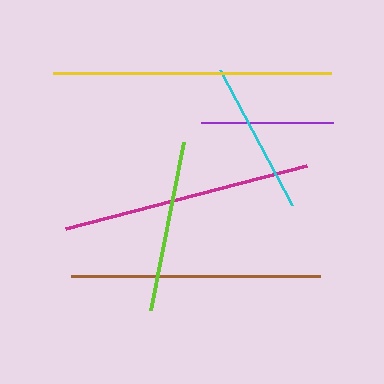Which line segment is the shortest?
The purple line is the shortest at approximately 131 pixels.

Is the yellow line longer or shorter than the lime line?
The yellow line is longer than the lime line.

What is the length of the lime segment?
The lime segment is approximately 171 pixels long.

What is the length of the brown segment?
The brown segment is approximately 249 pixels long.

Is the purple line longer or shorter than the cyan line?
The cyan line is longer than the purple line.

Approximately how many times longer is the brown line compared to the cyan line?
The brown line is approximately 1.6 times the length of the cyan line.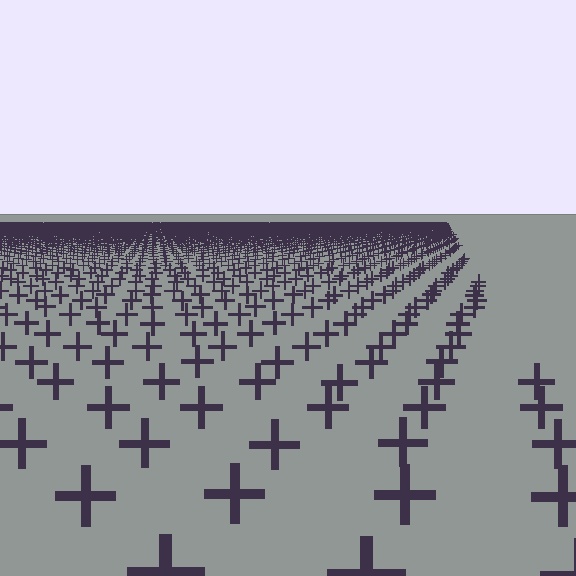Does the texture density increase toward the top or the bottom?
Density increases toward the top.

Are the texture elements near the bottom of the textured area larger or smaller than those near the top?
Larger. Near the bottom, elements are closer to the viewer and appear at a bigger on-screen size.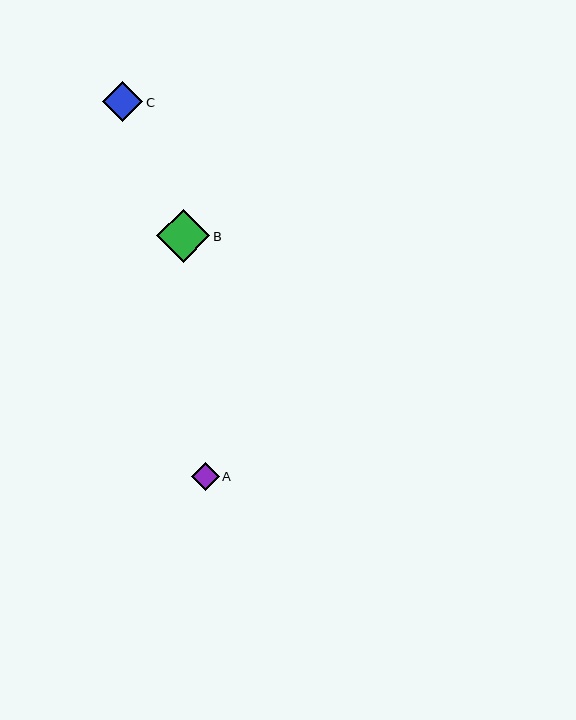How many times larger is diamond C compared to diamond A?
Diamond C is approximately 1.4 times the size of diamond A.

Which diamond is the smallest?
Diamond A is the smallest with a size of approximately 28 pixels.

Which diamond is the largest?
Diamond B is the largest with a size of approximately 53 pixels.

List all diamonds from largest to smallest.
From largest to smallest: B, C, A.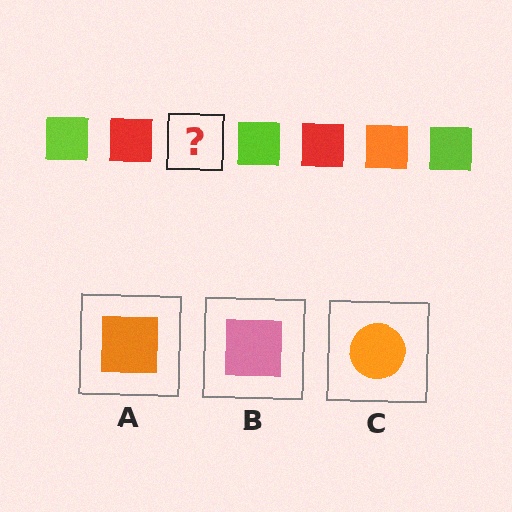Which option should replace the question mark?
Option A.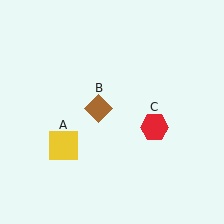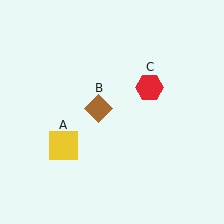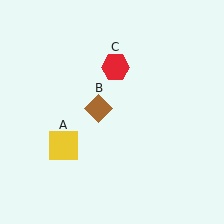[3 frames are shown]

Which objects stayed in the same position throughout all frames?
Yellow square (object A) and brown diamond (object B) remained stationary.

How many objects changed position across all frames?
1 object changed position: red hexagon (object C).